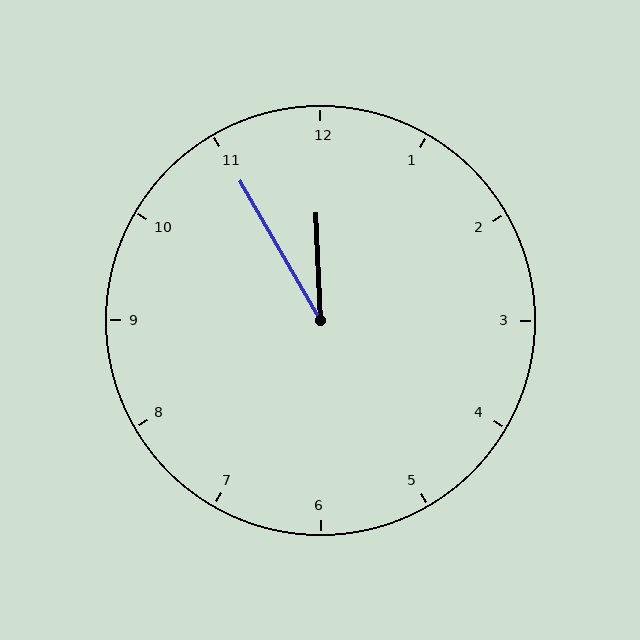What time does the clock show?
11:55.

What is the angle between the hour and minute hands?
Approximately 28 degrees.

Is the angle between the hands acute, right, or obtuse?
It is acute.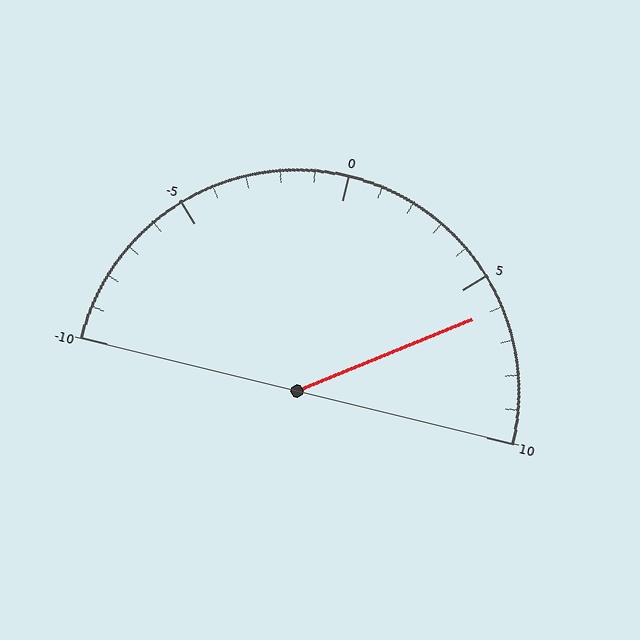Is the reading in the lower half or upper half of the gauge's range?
The reading is in the upper half of the range (-10 to 10).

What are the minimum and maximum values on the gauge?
The gauge ranges from -10 to 10.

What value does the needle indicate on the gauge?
The needle indicates approximately 6.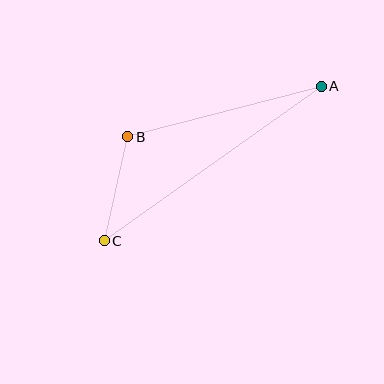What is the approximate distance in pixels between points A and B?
The distance between A and B is approximately 200 pixels.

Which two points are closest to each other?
Points B and C are closest to each other.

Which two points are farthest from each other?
Points A and C are farthest from each other.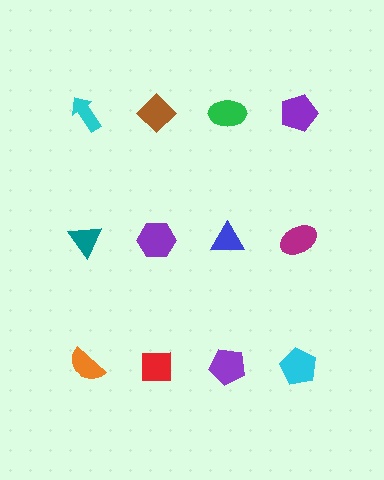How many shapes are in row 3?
4 shapes.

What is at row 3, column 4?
A cyan pentagon.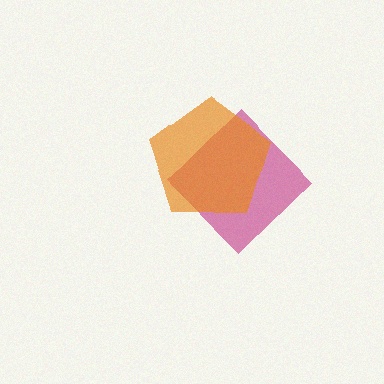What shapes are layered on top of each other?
The layered shapes are: a magenta diamond, an orange pentagon.